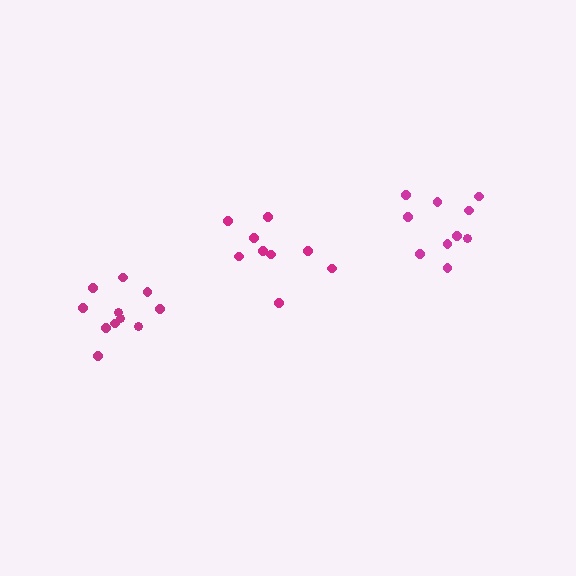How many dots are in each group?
Group 1: 9 dots, Group 2: 10 dots, Group 3: 11 dots (30 total).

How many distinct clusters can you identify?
There are 3 distinct clusters.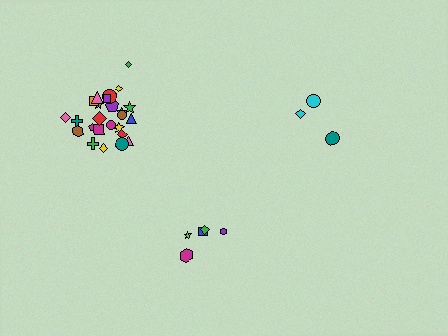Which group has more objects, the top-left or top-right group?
The top-left group.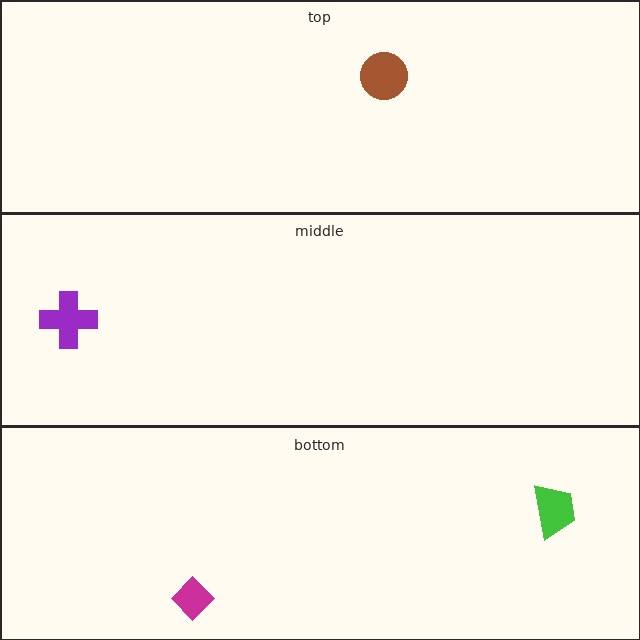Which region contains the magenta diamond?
The bottom region.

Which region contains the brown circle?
The top region.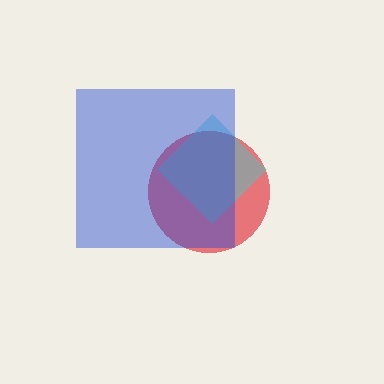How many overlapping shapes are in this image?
There are 3 overlapping shapes in the image.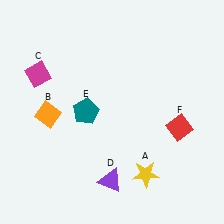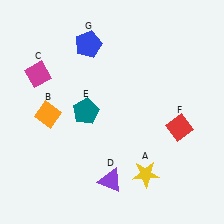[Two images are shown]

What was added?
A blue pentagon (G) was added in Image 2.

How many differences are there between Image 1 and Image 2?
There is 1 difference between the two images.